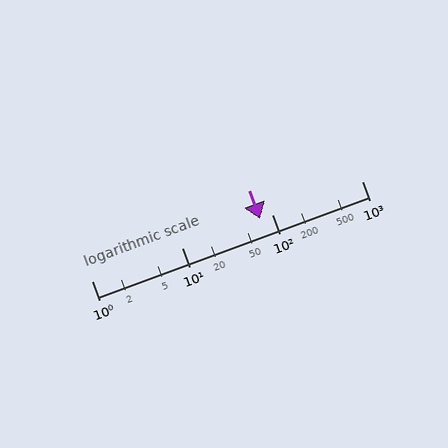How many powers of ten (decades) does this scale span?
The scale spans 3 decades, from 1 to 1000.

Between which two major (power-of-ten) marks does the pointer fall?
The pointer is between 10 and 100.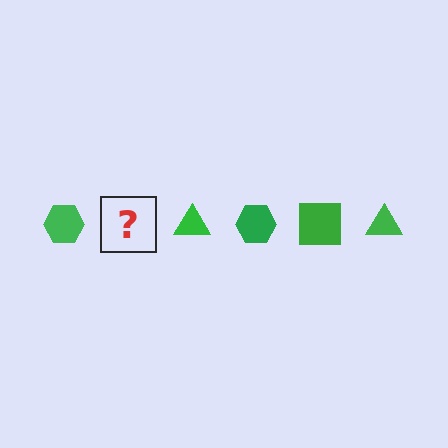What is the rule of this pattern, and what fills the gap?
The rule is that the pattern cycles through hexagon, square, triangle shapes in green. The gap should be filled with a green square.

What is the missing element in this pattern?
The missing element is a green square.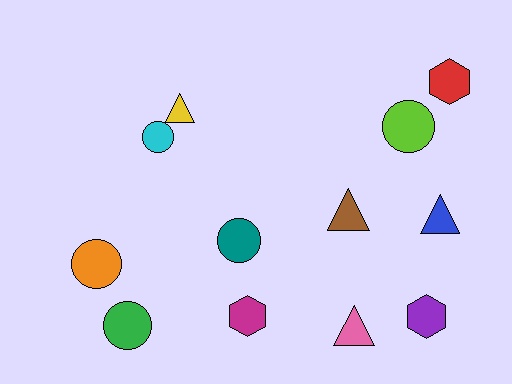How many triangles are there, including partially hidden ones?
There are 4 triangles.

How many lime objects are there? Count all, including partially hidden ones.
There is 1 lime object.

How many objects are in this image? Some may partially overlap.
There are 12 objects.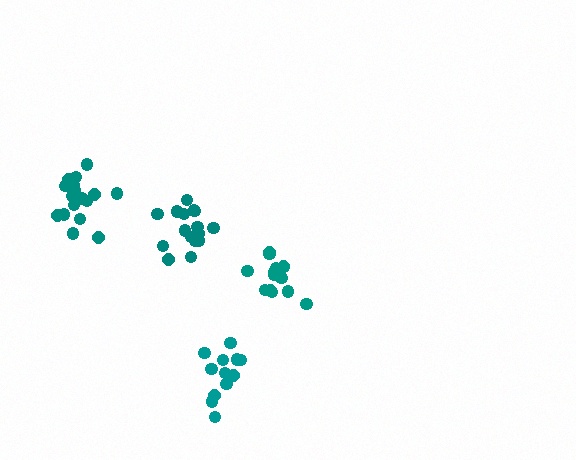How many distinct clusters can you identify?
There are 4 distinct clusters.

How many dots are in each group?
Group 1: 16 dots, Group 2: 17 dots, Group 3: 12 dots, Group 4: 14 dots (59 total).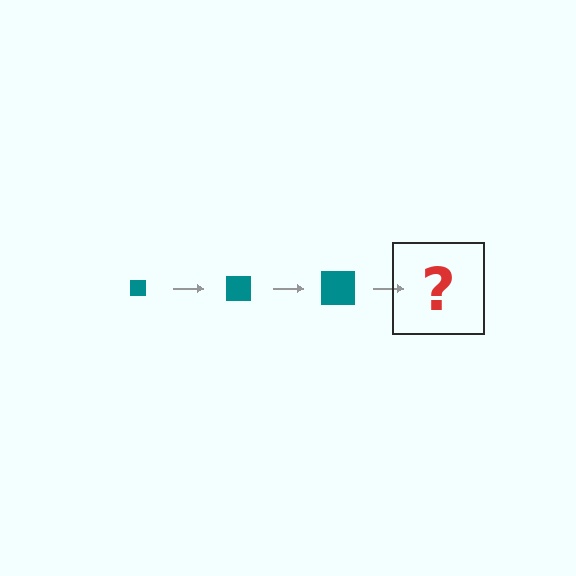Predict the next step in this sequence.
The next step is a teal square, larger than the previous one.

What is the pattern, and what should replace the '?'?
The pattern is that the square gets progressively larger each step. The '?' should be a teal square, larger than the previous one.